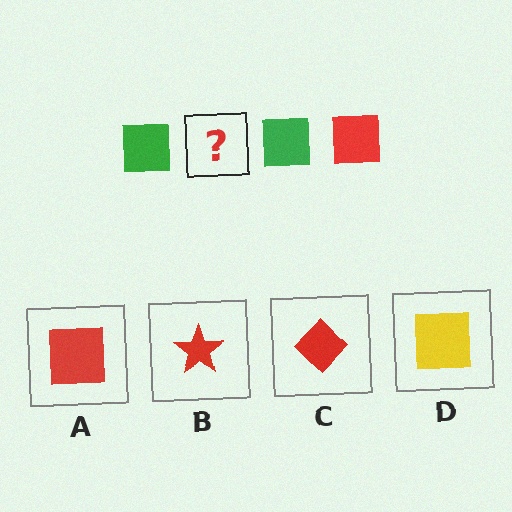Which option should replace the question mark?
Option A.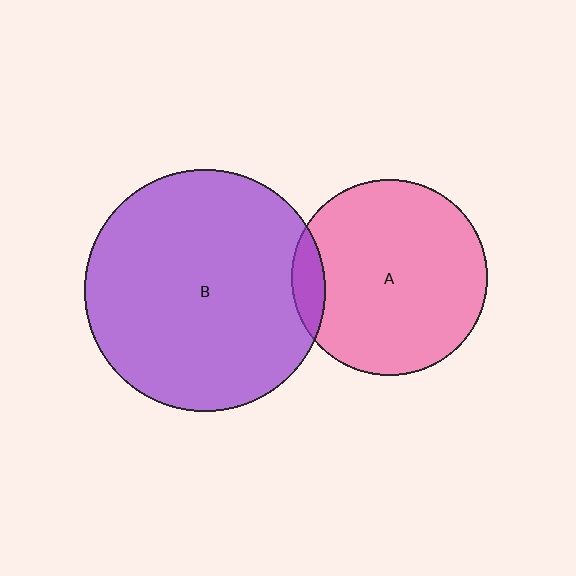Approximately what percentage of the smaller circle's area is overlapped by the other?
Approximately 10%.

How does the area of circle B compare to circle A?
Approximately 1.5 times.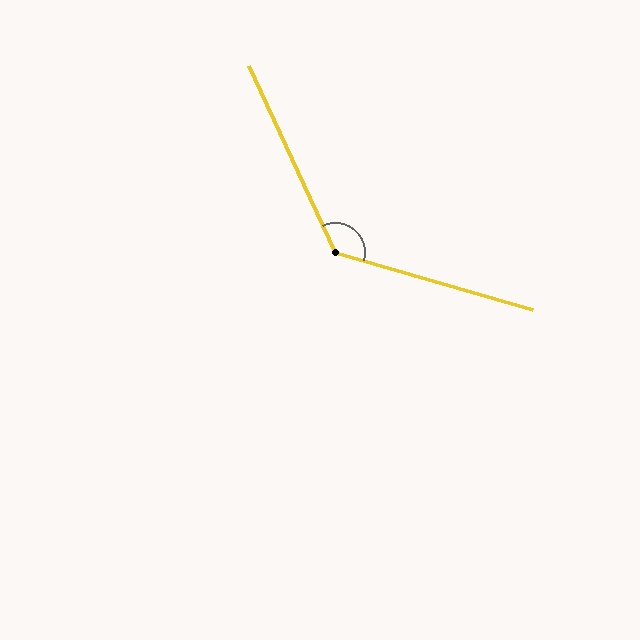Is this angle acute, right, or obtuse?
It is obtuse.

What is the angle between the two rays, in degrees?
Approximately 131 degrees.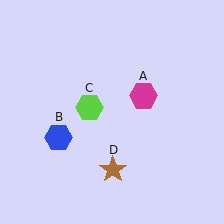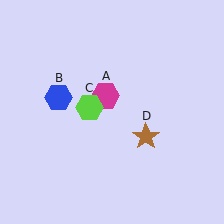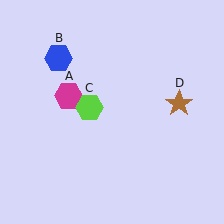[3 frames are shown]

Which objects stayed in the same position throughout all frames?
Lime hexagon (object C) remained stationary.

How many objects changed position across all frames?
3 objects changed position: magenta hexagon (object A), blue hexagon (object B), brown star (object D).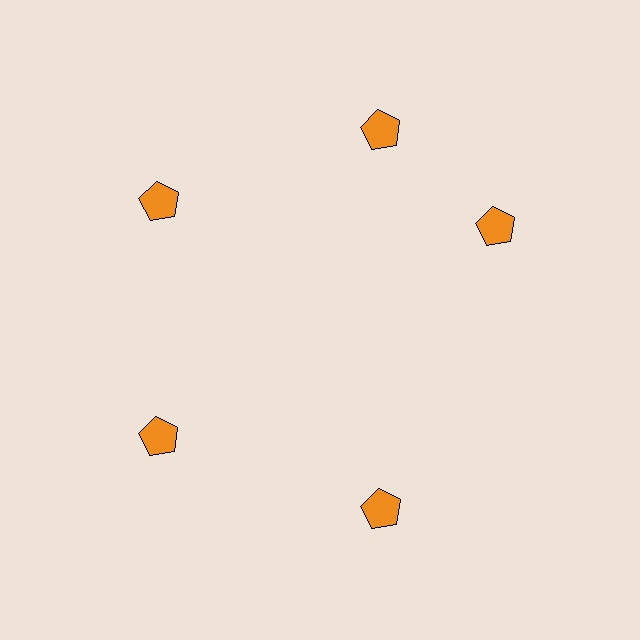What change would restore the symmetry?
The symmetry would be restored by rotating it back into even spacing with its neighbors so that all 5 pentagons sit at equal angles and equal distance from the center.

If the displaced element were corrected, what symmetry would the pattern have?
It would have 5-fold rotational symmetry — the pattern would map onto itself every 72 degrees.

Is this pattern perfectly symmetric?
No. The 5 orange pentagons are arranged in a ring, but one element near the 3 o'clock position is rotated out of alignment along the ring, breaking the 5-fold rotational symmetry.